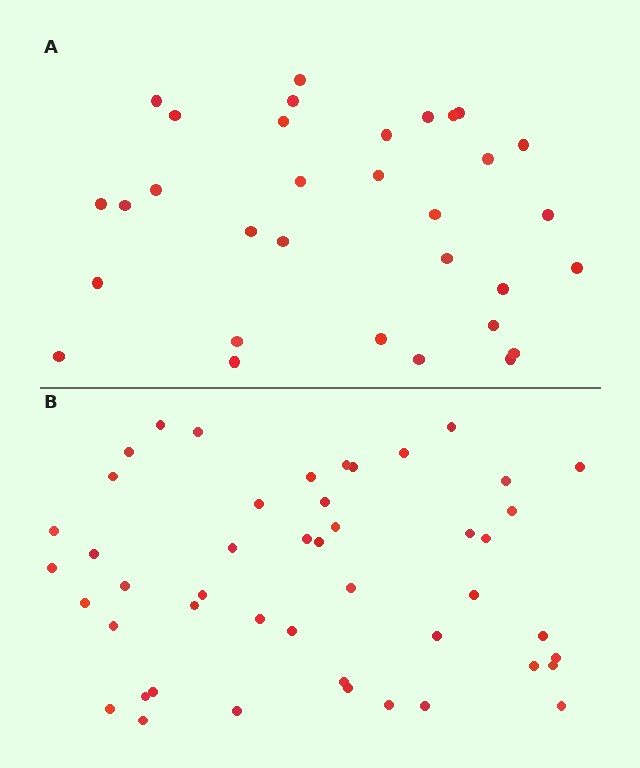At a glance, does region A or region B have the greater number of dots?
Region B (the bottom region) has more dots.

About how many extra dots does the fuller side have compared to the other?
Region B has approximately 15 more dots than region A.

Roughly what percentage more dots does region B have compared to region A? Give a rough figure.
About 45% more.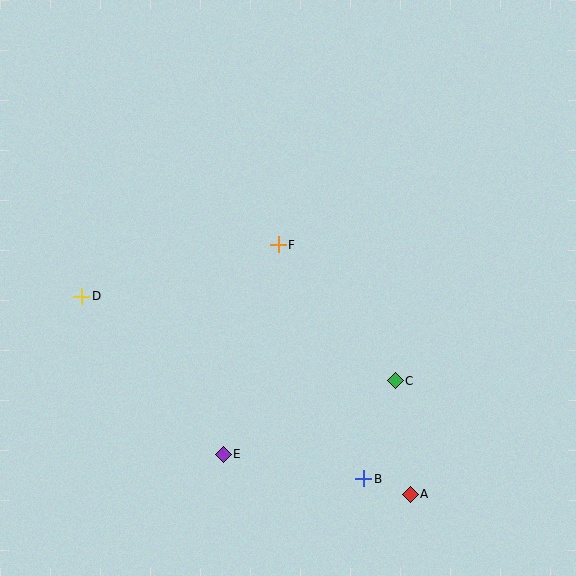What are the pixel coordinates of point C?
Point C is at (395, 381).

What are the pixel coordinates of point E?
Point E is at (223, 454).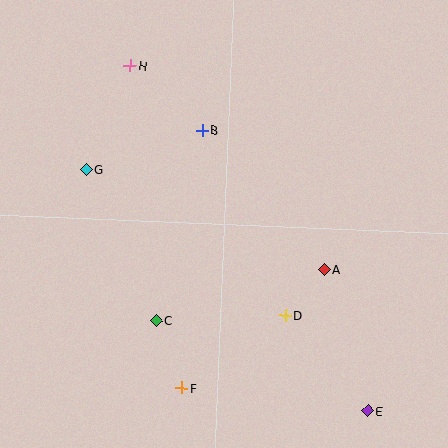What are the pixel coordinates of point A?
Point A is at (325, 269).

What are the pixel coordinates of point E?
Point E is at (368, 411).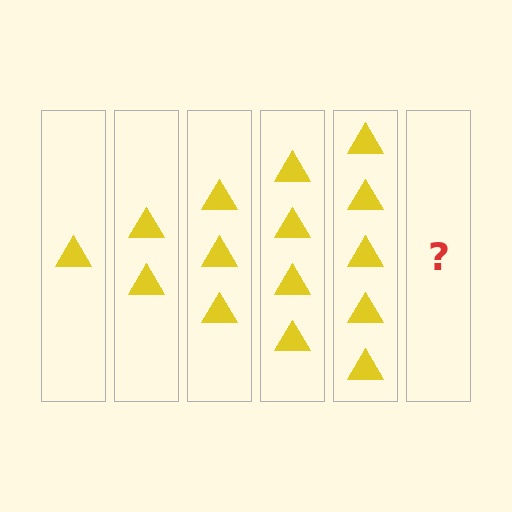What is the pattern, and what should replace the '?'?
The pattern is that each step adds one more triangle. The '?' should be 6 triangles.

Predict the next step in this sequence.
The next step is 6 triangles.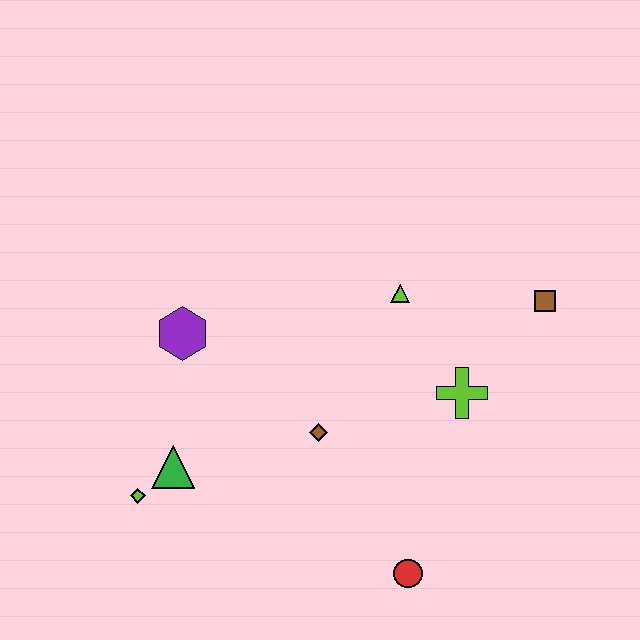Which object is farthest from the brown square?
The lime diamond is farthest from the brown square.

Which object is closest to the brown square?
The lime cross is closest to the brown square.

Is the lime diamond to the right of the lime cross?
No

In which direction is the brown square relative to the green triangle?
The brown square is to the right of the green triangle.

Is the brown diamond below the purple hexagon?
Yes